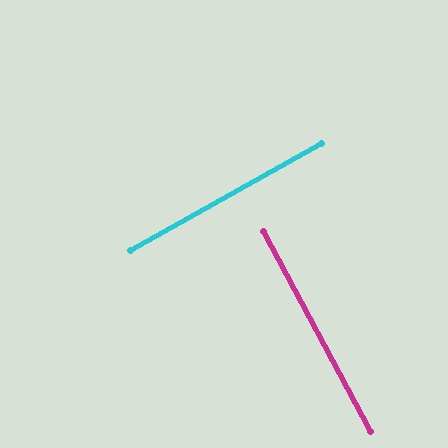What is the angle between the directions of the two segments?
Approximately 89 degrees.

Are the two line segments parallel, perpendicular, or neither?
Perpendicular — they meet at approximately 89°.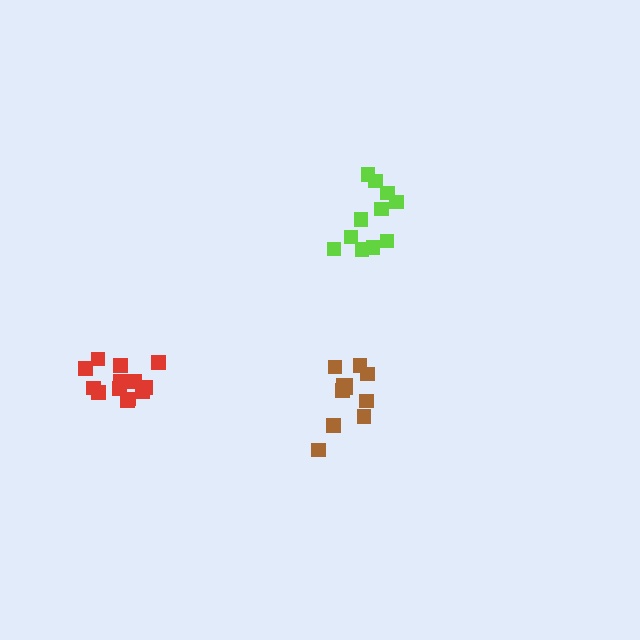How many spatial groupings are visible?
There are 3 spatial groupings.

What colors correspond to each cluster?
The clusters are colored: red, lime, brown.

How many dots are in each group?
Group 1: 13 dots, Group 2: 11 dots, Group 3: 11 dots (35 total).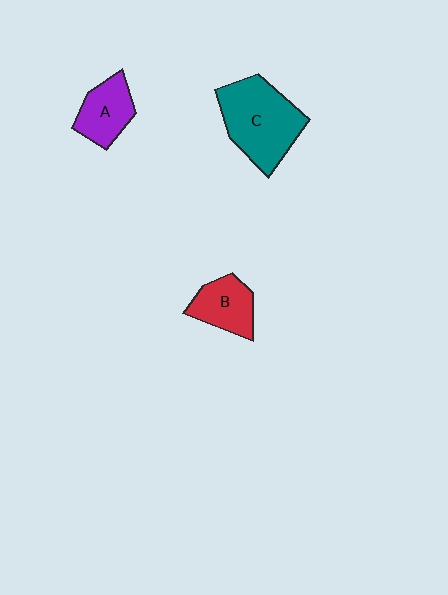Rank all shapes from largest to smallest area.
From largest to smallest: C (teal), B (red), A (purple).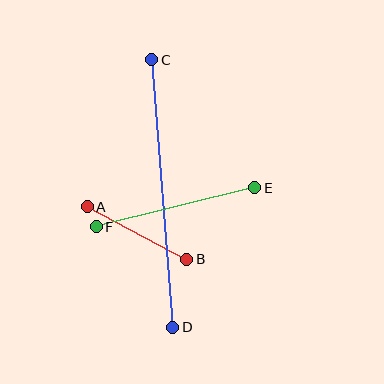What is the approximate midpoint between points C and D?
The midpoint is at approximately (162, 193) pixels.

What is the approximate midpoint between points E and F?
The midpoint is at approximately (175, 207) pixels.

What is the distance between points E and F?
The distance is approximately 163 pixels.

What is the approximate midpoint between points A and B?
The midpoint is at approximately (137, 233) pixels.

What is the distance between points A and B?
The distance is approximately 112 pixels.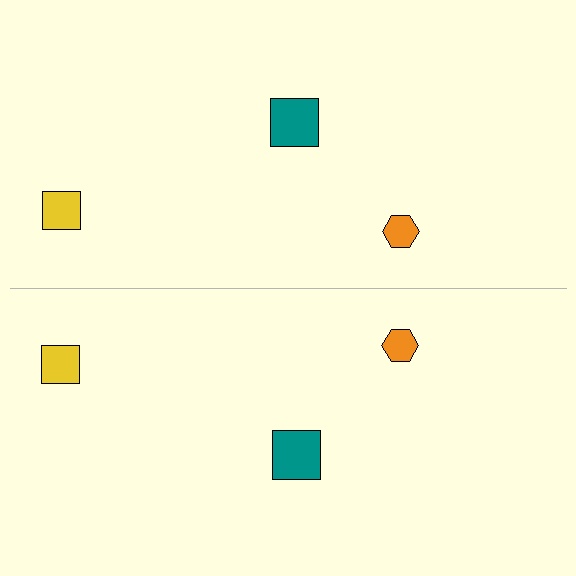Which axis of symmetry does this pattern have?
The pattern has a horizontal axis of symmetry running through the center of the image.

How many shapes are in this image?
There are 6 shapes in this image.